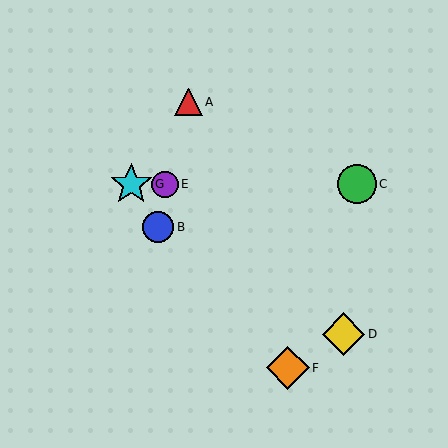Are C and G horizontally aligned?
Yes, both are at y≈184.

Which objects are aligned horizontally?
Objects C, E, G are aligned horizontally.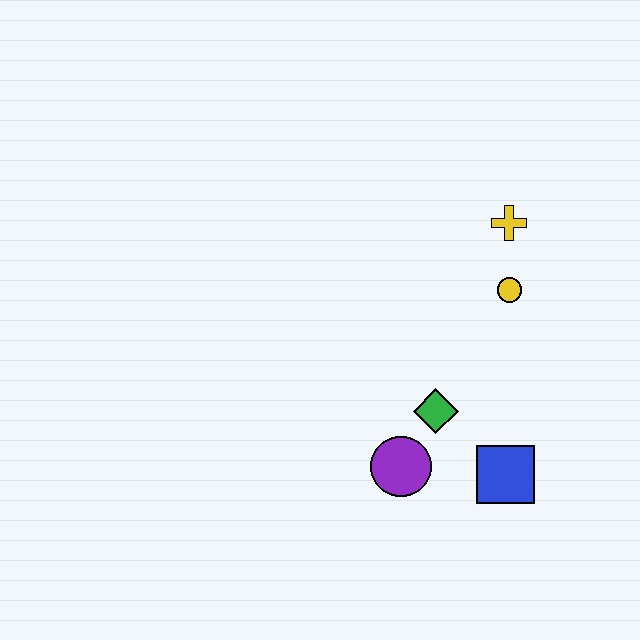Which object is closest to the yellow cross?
The yellow circle is closest to the yellow cross.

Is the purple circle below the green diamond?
Yes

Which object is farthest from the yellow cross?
The purple circle is farthest from the yellow cross.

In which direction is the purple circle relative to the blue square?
The purple circle is to the left of the blue square.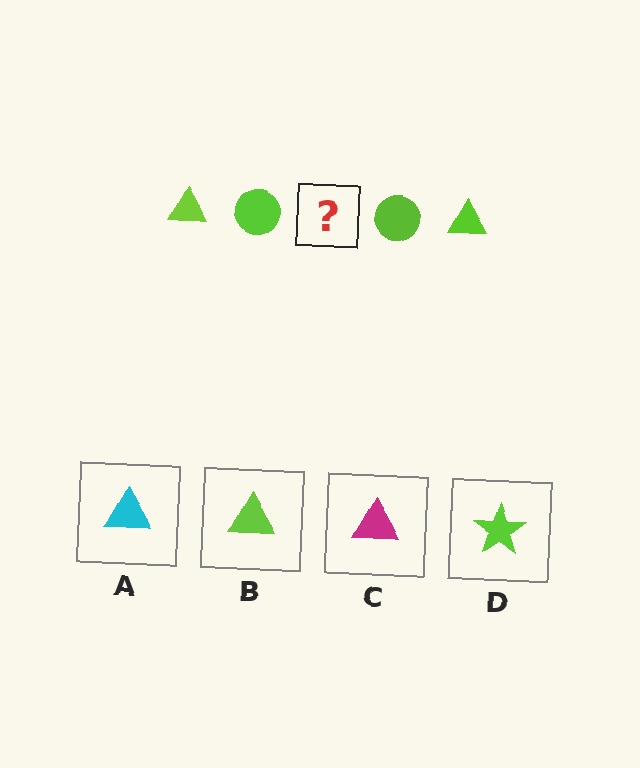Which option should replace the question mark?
Option B.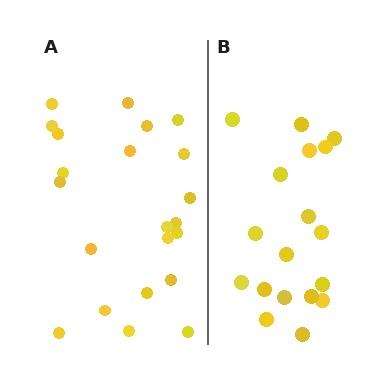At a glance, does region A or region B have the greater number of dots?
Region A (the left region) has more dots.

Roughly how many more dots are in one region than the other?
Region A has about 4 more dots than region B.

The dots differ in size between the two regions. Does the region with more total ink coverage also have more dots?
No. Region B has more total ink coverage because its dots are larger, but region A actually contains more individual dots. Total area can be misleading — the number of items is what matters here.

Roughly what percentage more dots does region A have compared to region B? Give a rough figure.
About 20% more.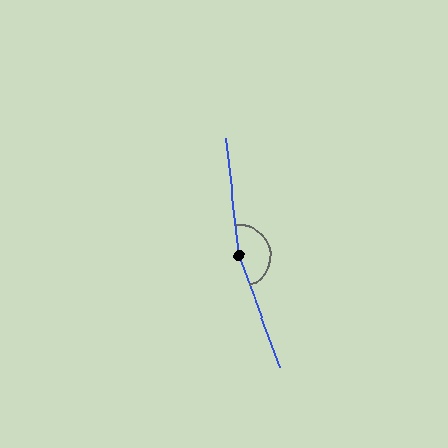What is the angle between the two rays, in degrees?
Approximately 166 degrees.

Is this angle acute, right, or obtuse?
It is obtuse.